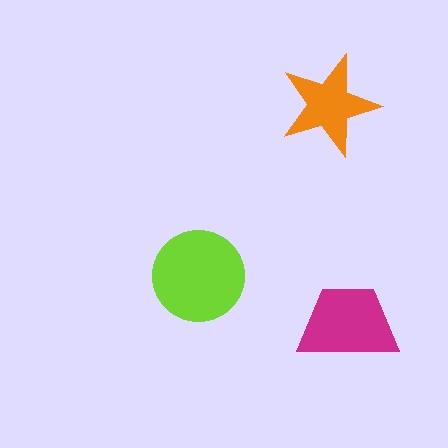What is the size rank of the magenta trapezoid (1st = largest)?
2nd.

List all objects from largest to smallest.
The lime circle, the magenta trapezoid, the orange star.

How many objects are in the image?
There are 3 objects in the image.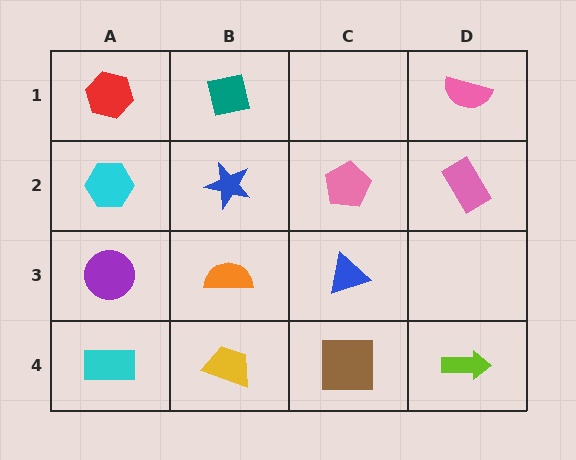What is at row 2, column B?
A blue star.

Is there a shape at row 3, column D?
No, that cell is empty.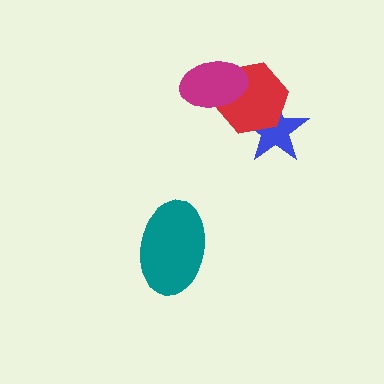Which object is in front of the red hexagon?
The magenta ellipse is in front of the red hexagon.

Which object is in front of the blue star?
The red hexagon is in front of the blue star.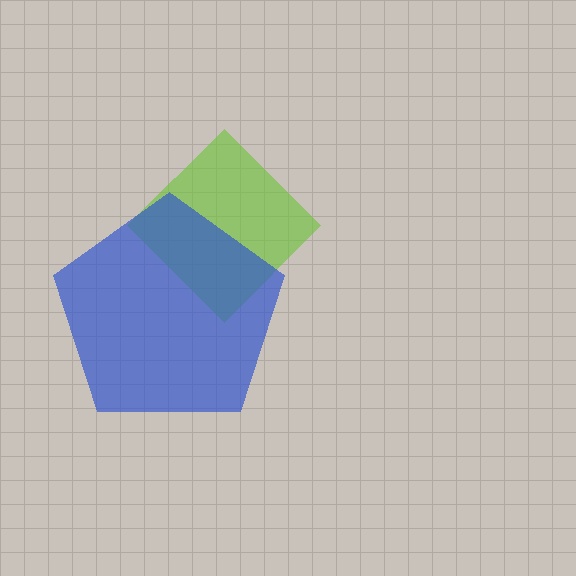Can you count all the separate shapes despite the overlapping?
Yes, there are 2 separate shapes.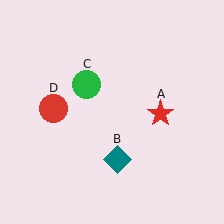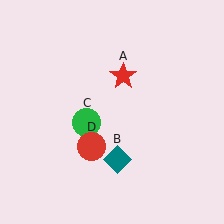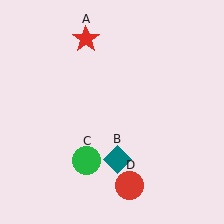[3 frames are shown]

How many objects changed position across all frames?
3 objects changed position: red star (object A), green circle (object C), red circle (object D).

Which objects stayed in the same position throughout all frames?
Teal diamond (object B) remained stationary.